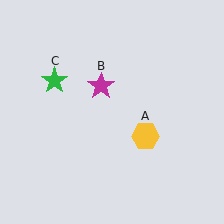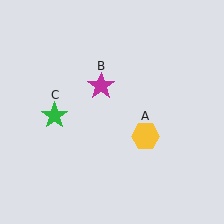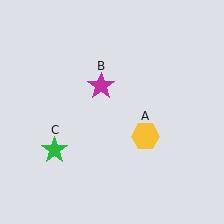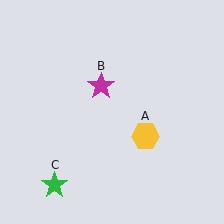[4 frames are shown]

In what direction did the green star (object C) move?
The green star (object C) moved down.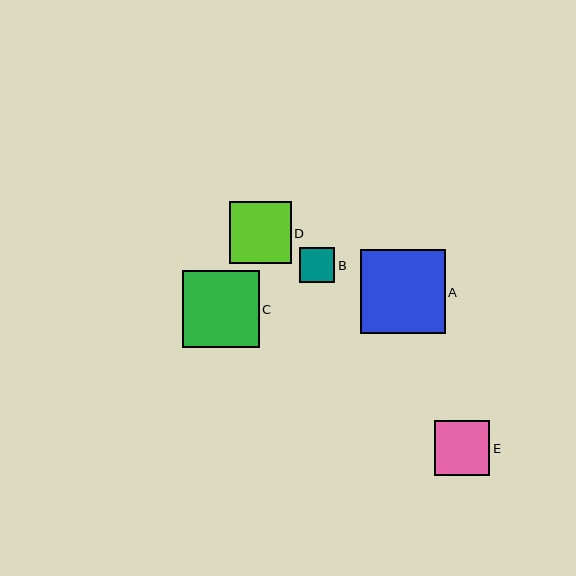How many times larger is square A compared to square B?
Square A is approximately 2.4 times the size of square B.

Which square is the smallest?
Square B is the smallest with a size of approximately 35 pixels.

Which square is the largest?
Square A is the largest with a size of approximately 84 pixels.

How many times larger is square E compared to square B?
Square E is approximately 1.6 times the size of square B.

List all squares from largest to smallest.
From largest to smallest: A, C, D, E, B.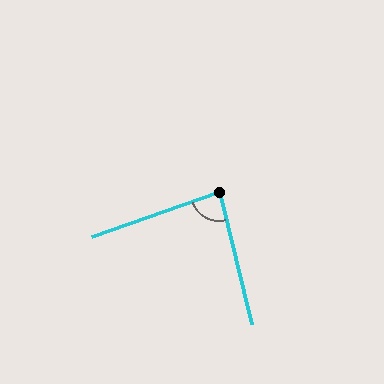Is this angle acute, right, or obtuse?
It is acute.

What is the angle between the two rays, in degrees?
Approximately 84 degrees.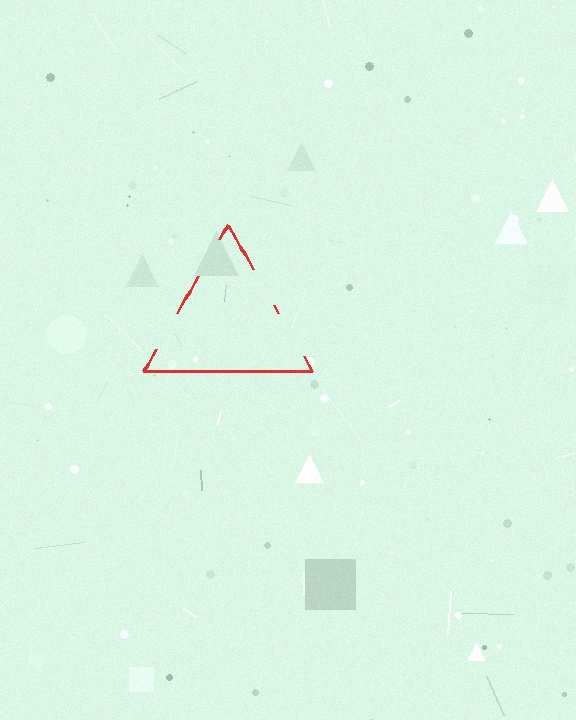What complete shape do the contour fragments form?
The contour fragments form a triangle.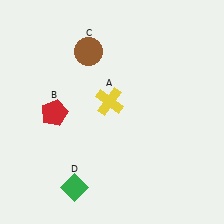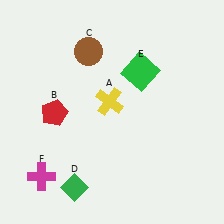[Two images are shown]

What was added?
A green square (E), a magenta cross (F) were added in Image 2.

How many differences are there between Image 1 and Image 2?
There are 2 differences between the two images.